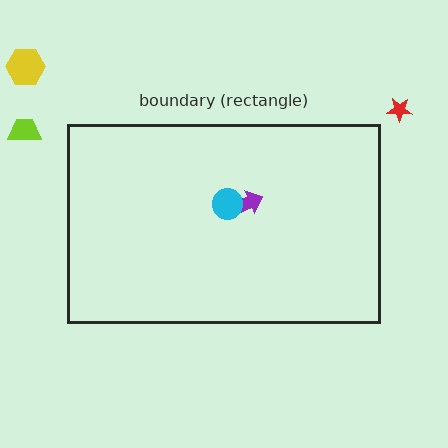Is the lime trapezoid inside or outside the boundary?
Outside.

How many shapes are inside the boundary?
2 inside, 3 outside.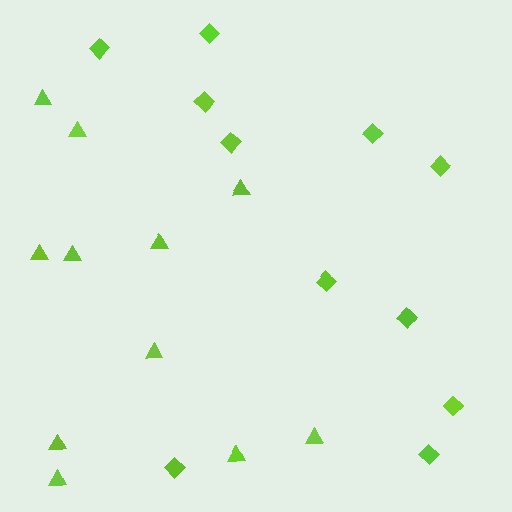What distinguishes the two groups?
There are 2 groups: one group of diamonds (11) and one group of triangles (11).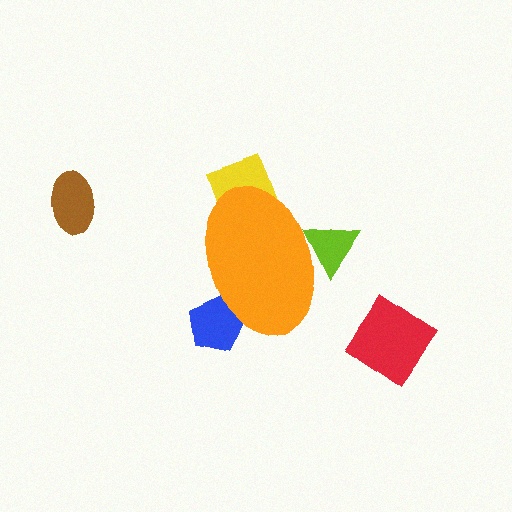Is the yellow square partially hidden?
Yes, the yellow square is partially hidden behind the orange ellipse.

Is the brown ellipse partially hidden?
No, the brown ellipse is fully visible.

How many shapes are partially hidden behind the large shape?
3 shapes are partially hidden.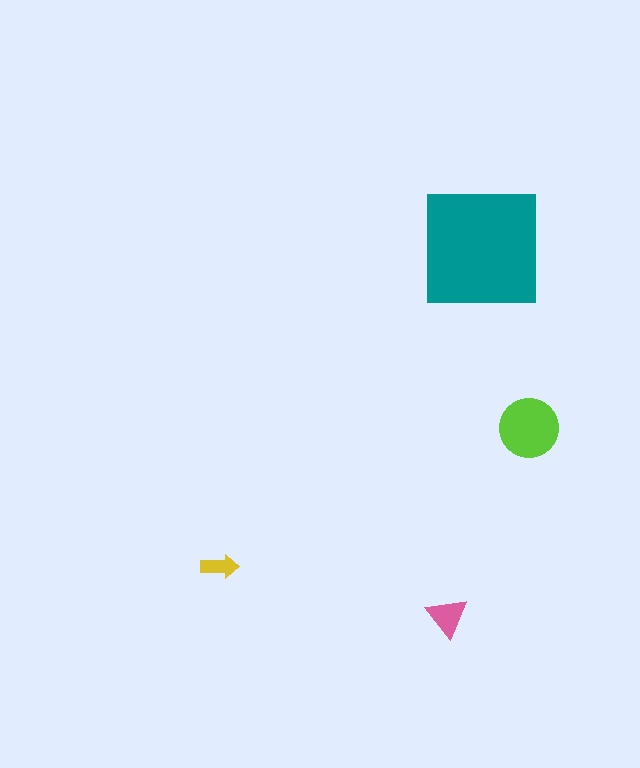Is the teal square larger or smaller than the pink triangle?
Larger.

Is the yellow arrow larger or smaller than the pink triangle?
Smaller.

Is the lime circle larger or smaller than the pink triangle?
Larger.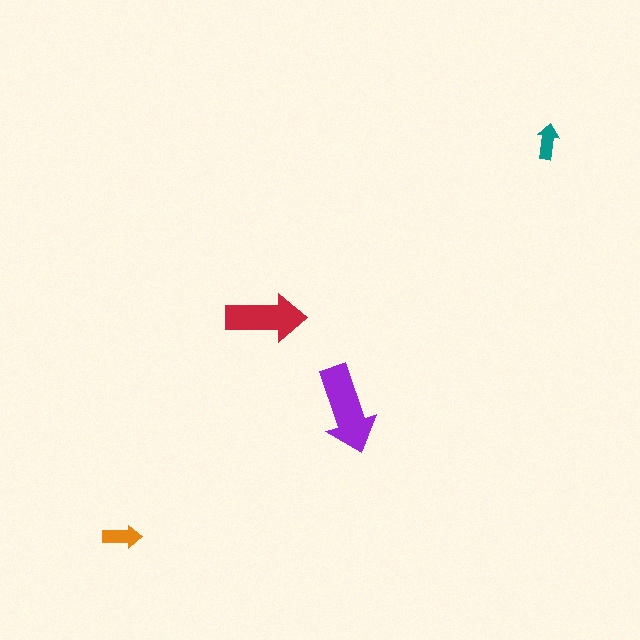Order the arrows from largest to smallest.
the purple one, the red one, the orange one, the teal one.